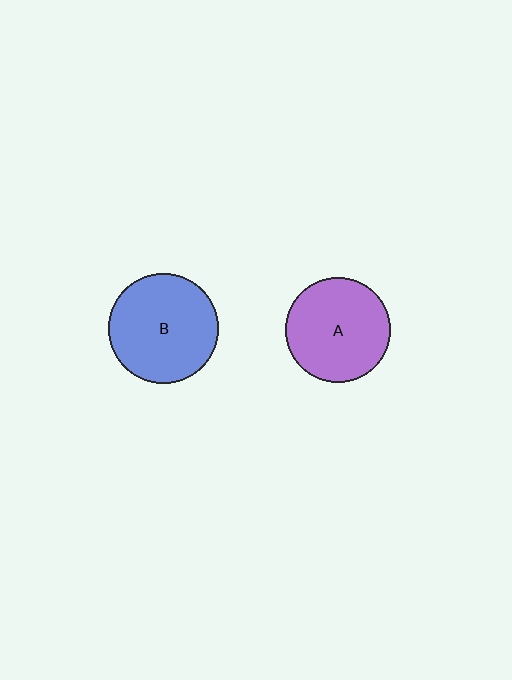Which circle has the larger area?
Circle B (blue).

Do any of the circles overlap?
No, none of the circles overlap.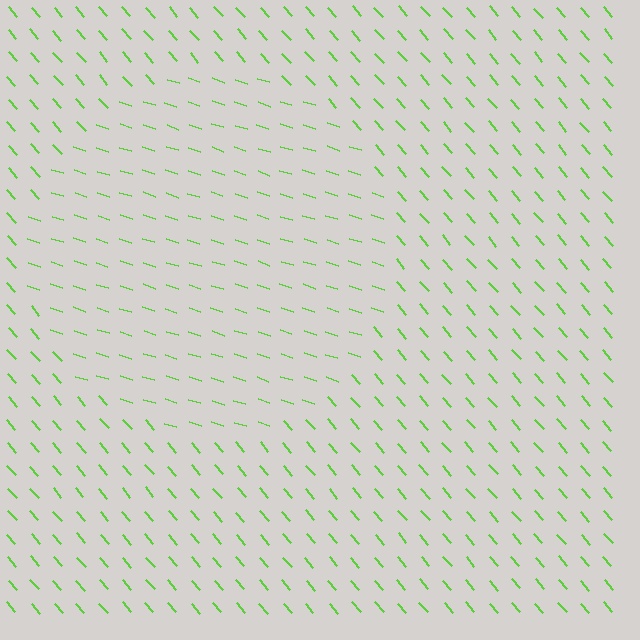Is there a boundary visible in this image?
Yes, there is a texture boundary formed by a change in line orientation.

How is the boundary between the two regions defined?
The boundary is defined purely by a change in line orientation (approximately 31 degrees difference). All lines are the same color and thickness.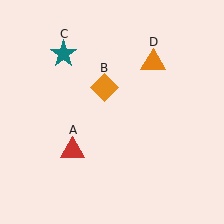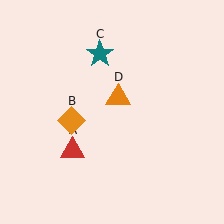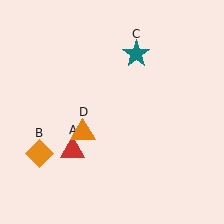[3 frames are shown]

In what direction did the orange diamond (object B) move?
The orange diamond (object B) moved down and to the left.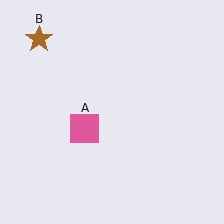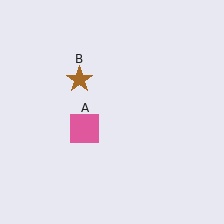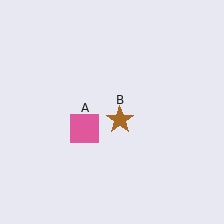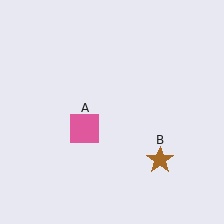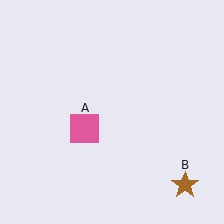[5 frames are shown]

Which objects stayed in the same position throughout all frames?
Pink square (object A) remained stationary.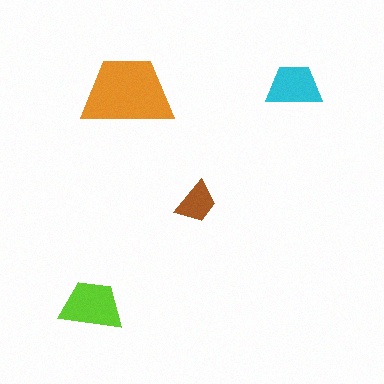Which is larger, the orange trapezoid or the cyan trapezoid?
The orange one.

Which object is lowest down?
The lime trapezoid is bottommost.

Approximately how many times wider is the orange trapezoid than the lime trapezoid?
About 1.5 times wider.